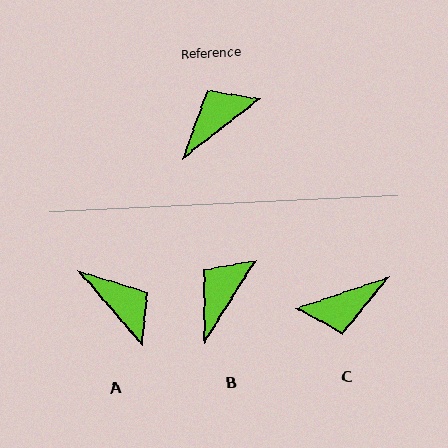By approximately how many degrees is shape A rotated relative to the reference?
Approximately 87 degrees clockwise.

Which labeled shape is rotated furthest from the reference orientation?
C, about 161 degrees away.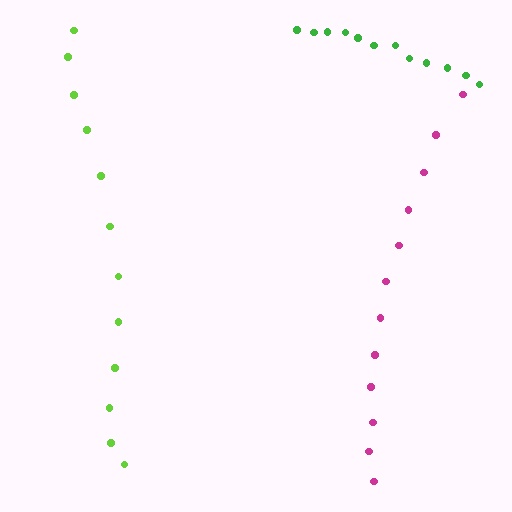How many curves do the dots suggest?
There are 3 distinct paths.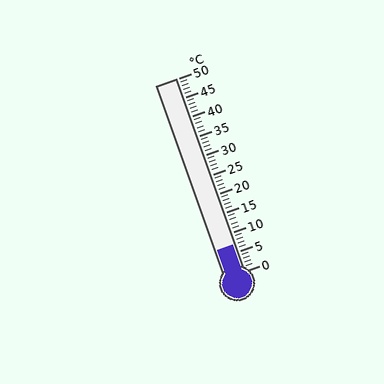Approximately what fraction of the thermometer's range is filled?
The thermometer is filled to approximately 15% of its range.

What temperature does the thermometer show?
The thermometer shows approximately 7°C.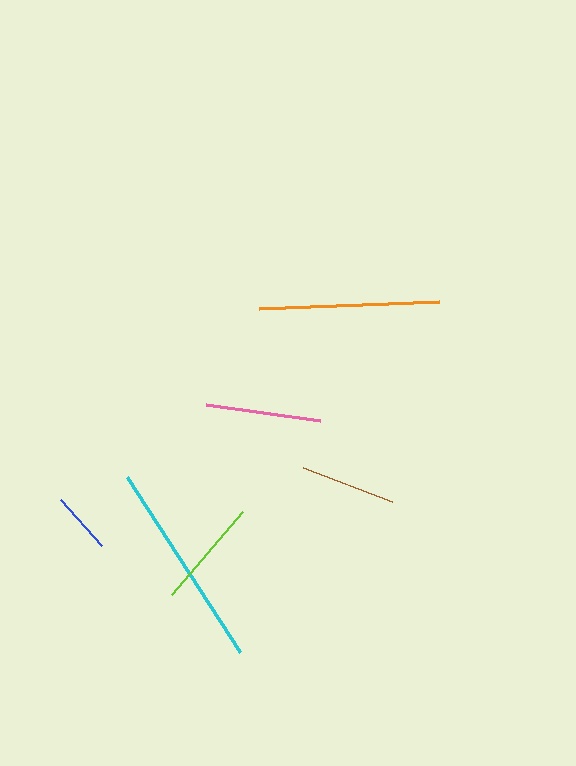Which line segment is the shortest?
The blue line is the shortest at approximately 61 pixels.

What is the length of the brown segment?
The brown segment is approximately 96 pixels long.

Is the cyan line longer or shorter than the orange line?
The cyan line is longer than the orange line.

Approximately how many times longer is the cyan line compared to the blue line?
The cyan line is approximately 3.4 times the length of the blue line.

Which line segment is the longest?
The cyan line is the longest at approximately 208 pixels.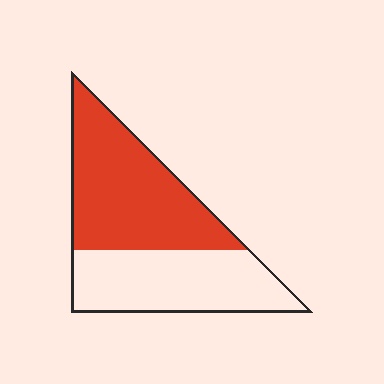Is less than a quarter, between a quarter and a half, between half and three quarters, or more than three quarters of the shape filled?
Between half and three quarters.